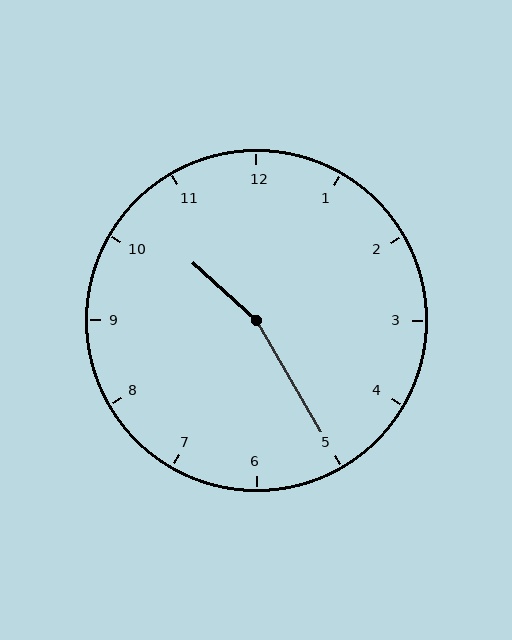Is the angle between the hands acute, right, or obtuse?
It is obtuse.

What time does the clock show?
10:25.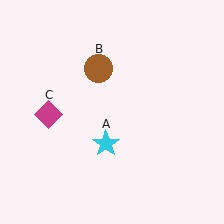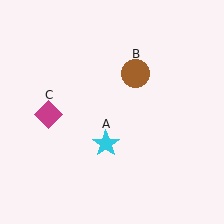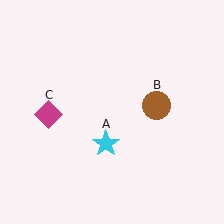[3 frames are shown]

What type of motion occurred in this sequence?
The brown circle (object B) rotated clockwise around the center of the scene.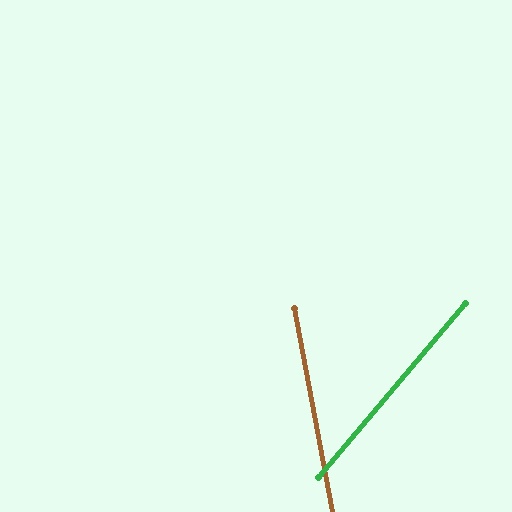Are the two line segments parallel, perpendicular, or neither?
Neither parallel nor perpendicular — they differ by about 51°.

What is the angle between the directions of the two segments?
Approximately 51 degrees.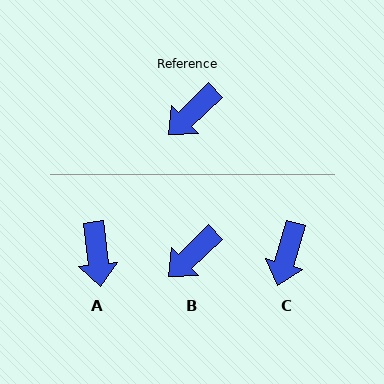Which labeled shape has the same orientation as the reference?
B.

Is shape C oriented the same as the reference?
No, it is off by about 30 degrees.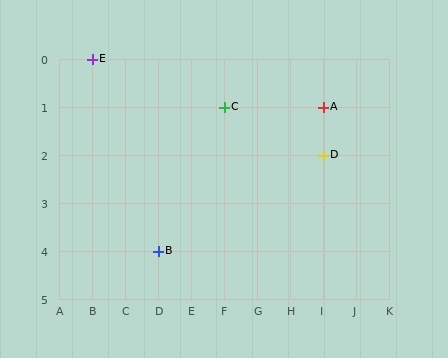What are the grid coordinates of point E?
Point E is at grid coordinates (B, 0).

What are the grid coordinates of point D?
Point D is at grid coordinates (I, 2).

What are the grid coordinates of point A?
Point A is at grid coordinates (I, 1).